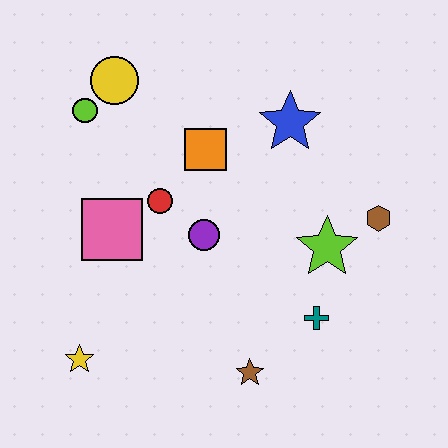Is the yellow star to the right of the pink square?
No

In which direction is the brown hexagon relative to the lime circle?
The brown hexagon is to the right of the lime circle.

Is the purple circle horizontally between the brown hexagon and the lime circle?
Yes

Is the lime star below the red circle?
Yes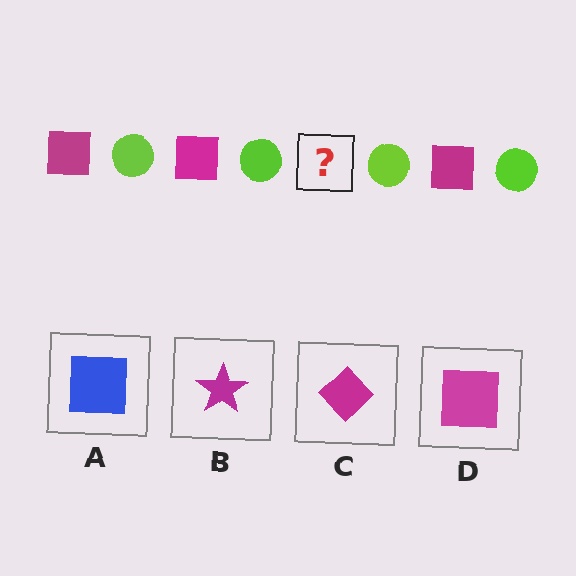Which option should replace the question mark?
Option D.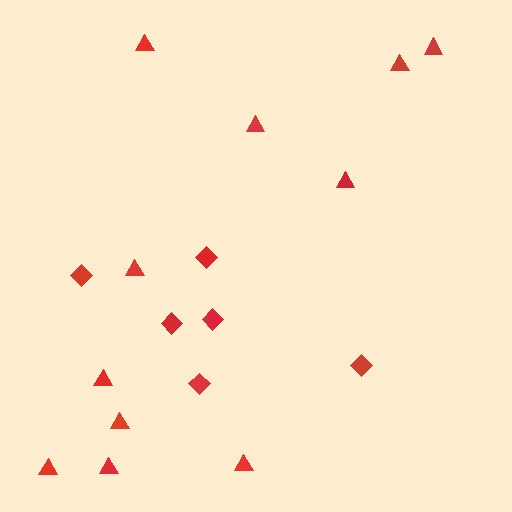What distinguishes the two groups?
There are 2 groups: one group of triangles (11) and one group of diamonds (6).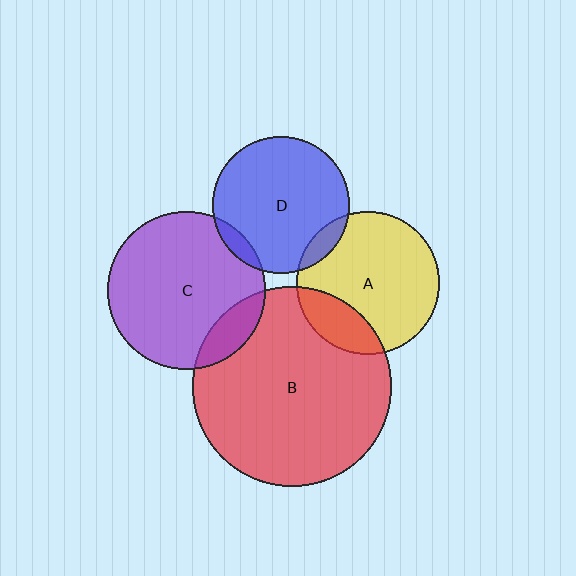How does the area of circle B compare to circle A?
Approximately 2.0 times.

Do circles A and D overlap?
Yes.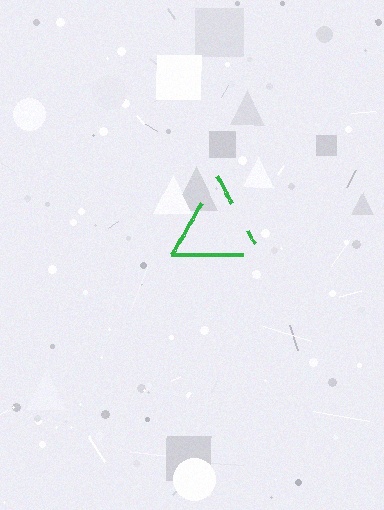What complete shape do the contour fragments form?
The contour fragments form a triangle.